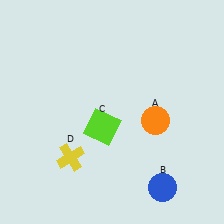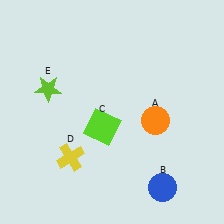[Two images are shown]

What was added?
A lime star (E) was added in Image 2.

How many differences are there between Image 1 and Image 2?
There is 1 difference between the two images.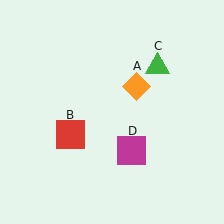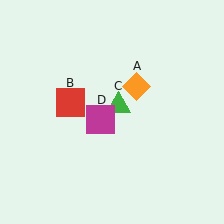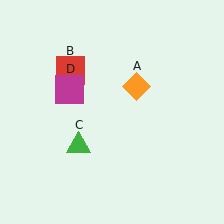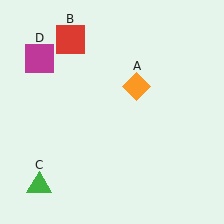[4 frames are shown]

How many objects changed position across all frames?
3 objects changed position: red square (object B), green triangle (object C), magenta square (object D).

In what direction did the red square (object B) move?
The red square (object B) moved up.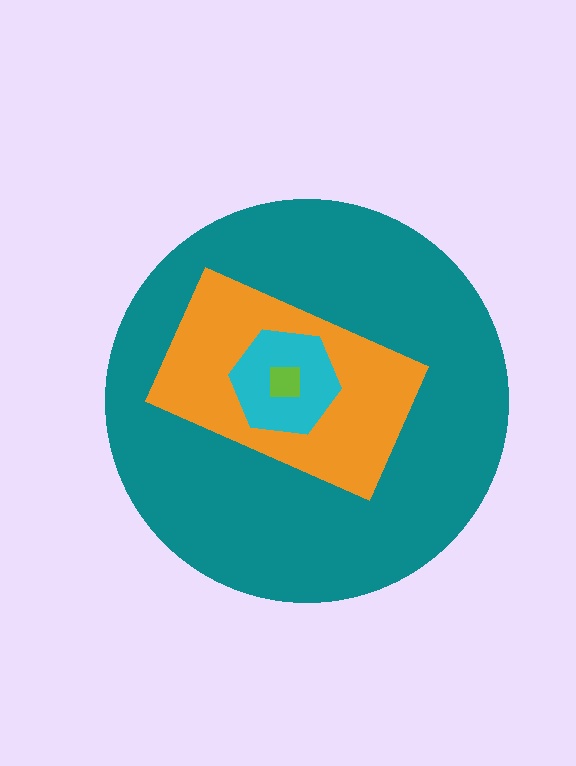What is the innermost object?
The lime square.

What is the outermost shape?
The teal circle.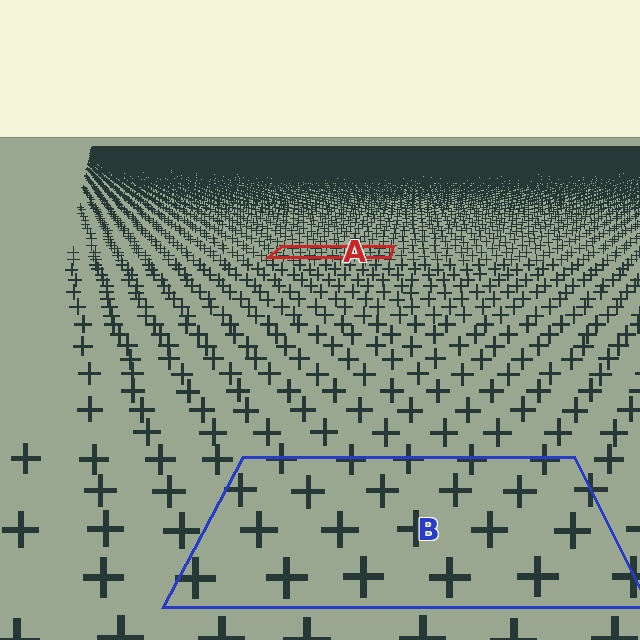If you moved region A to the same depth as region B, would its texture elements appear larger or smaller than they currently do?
They would appear larger. At a closer depth, the same texture elements are projected at a bigger on-screen size.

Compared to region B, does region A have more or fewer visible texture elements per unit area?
Region A has more texture elements per unit area — they are packed more densely because it is farther away.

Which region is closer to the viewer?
Region B is closer. The texture elements there are larger and more spread out.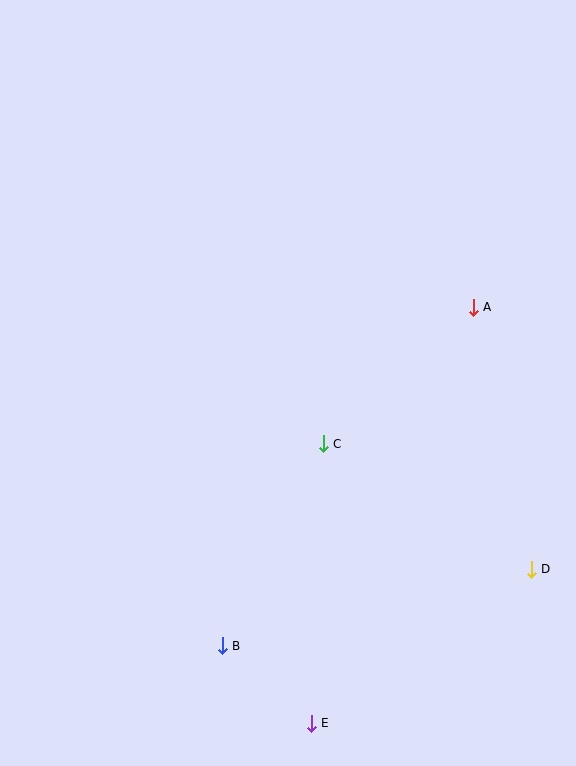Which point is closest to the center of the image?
Point C at (323, 444) is closest to the center.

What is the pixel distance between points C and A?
The distance between C and A is 203 pixels.